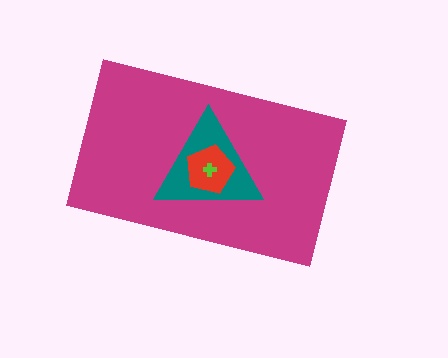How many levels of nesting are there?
4.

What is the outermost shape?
The magenta rectangle.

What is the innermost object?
The lime cross.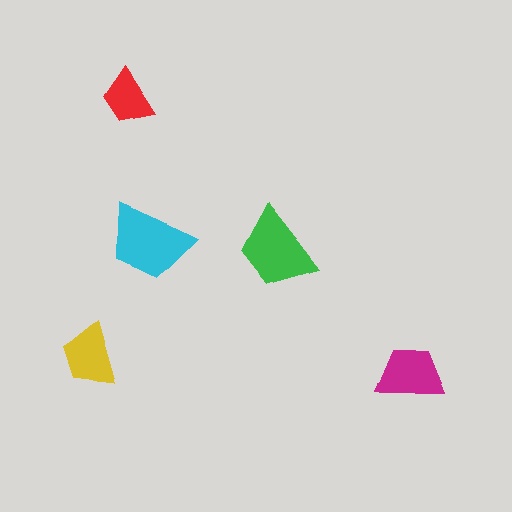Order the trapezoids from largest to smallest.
the cyan one, the green one, the magenta one, the yellow one, the red one.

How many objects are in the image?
There are 5 objects in the image.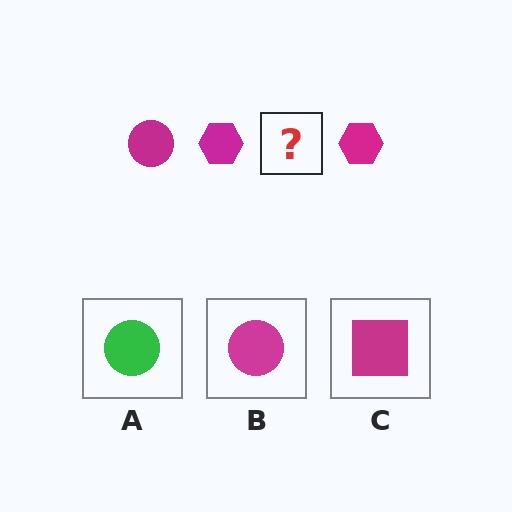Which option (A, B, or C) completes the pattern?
B.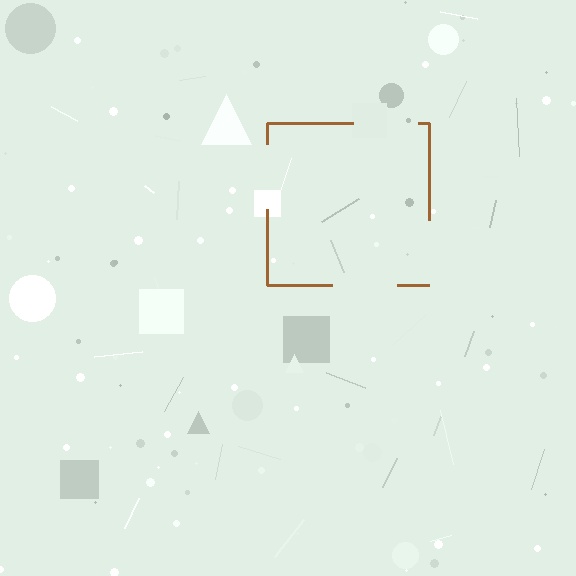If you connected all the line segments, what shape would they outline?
They would outline a square.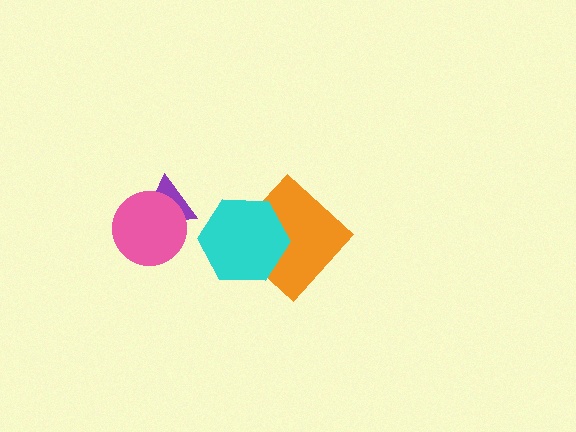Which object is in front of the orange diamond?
The cyan hexagon is in front of the orange diamond.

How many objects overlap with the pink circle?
1 object overlaps with the pink circle.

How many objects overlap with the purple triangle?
1 object overlaps with the purple triangle.